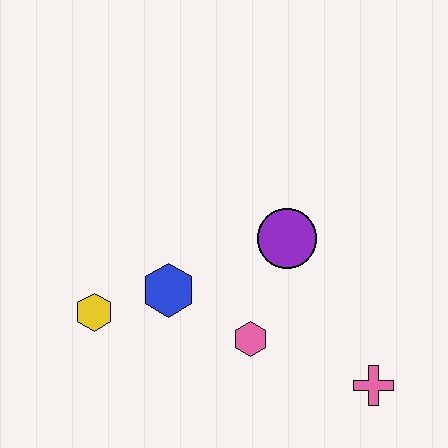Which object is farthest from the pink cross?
The yellow hexagon is farthest from the pink cross.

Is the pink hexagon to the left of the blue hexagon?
No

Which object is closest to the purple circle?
The pink hexagon is closest to the purple circle.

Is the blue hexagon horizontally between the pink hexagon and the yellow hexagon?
Yes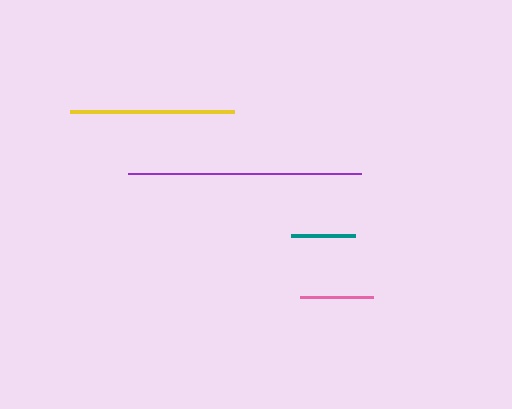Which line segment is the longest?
The purple line is the longest at approximately 234 pixels.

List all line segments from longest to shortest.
From longest to shortest: purple, yellow, pink, teal.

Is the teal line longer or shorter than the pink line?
The pink line is longer than the teal line.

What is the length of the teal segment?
The teal segment is approximately 64 pixels long.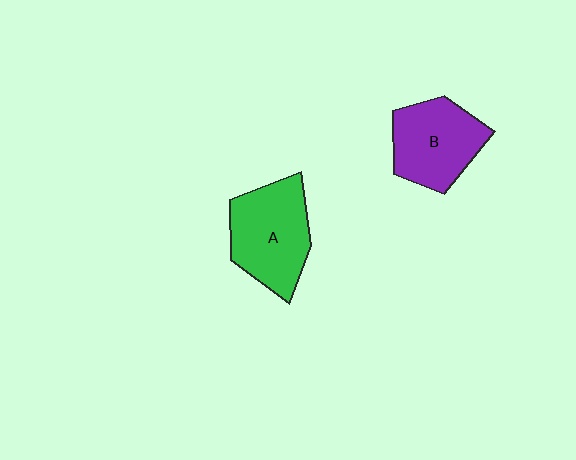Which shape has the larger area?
Shape A (green).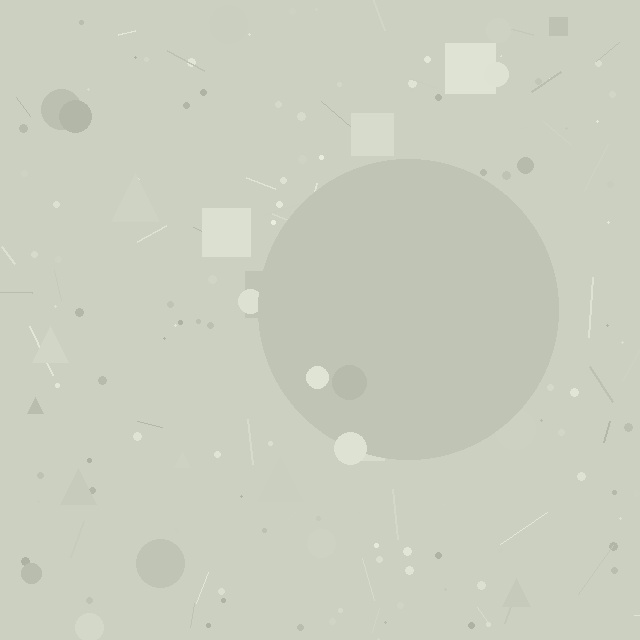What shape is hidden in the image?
A circle is hidden in the image.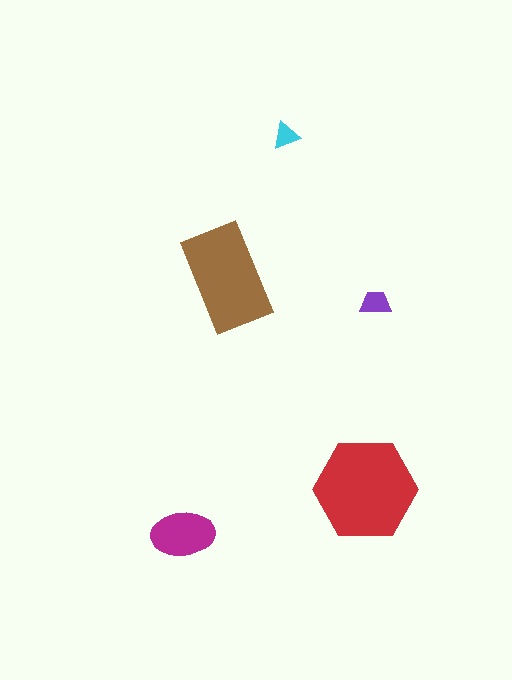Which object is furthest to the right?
The purple trapezoid is rightmost.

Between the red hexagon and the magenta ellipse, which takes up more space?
The red hexagon.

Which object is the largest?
The red hexagon.